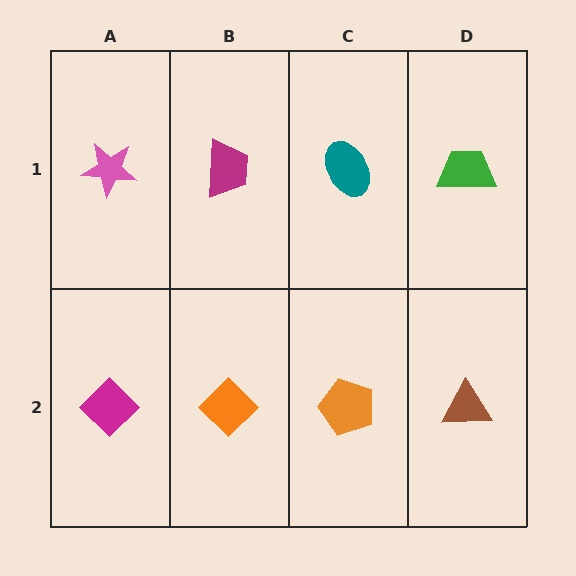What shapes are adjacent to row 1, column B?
An orange diamond (row 2, column B), a pink star (row 1, column A), a teal ellipse (row 1, column C).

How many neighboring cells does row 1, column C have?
3.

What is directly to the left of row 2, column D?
An orange pentagon.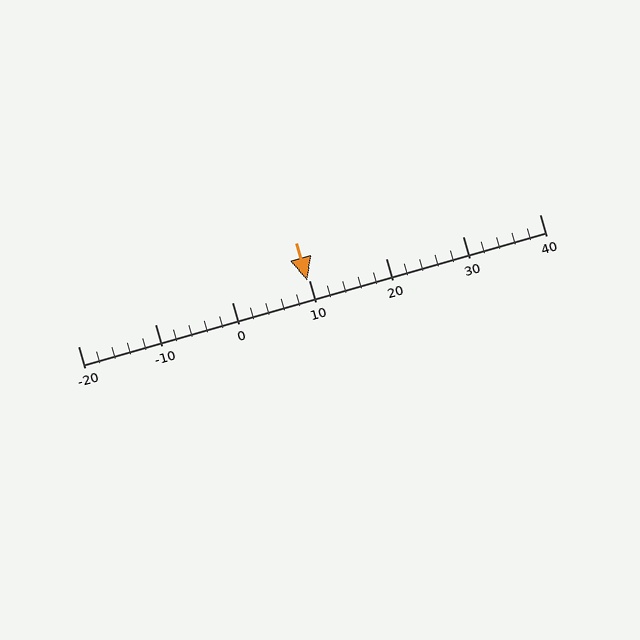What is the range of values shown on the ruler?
The ruler shows values from -20 to 40.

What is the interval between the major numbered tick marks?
The major tick marks are spaced 10 units apart.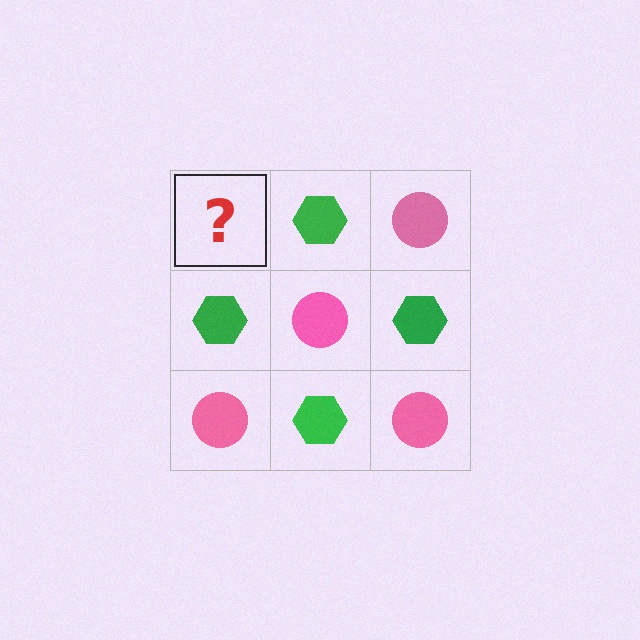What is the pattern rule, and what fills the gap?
The rule is that it alternates pink circle and green hexagon in a checkerboard pattern. The gap should be filled with a pink circle.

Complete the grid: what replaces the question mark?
The question mark should be replaced with a pink circle.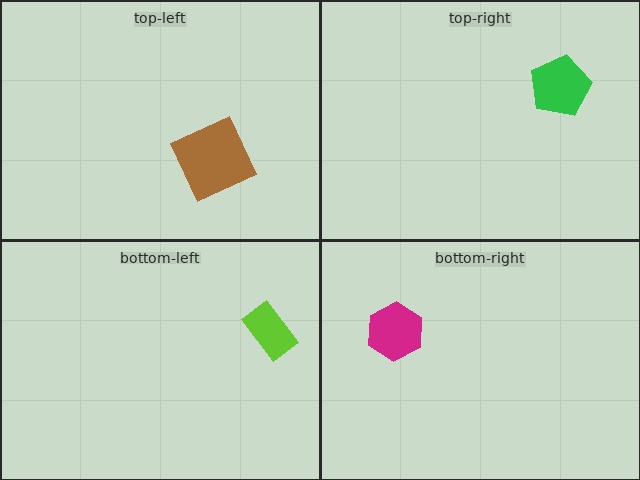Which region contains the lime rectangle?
The bottom-left region.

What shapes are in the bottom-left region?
The lime rectangle.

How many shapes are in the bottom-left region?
1.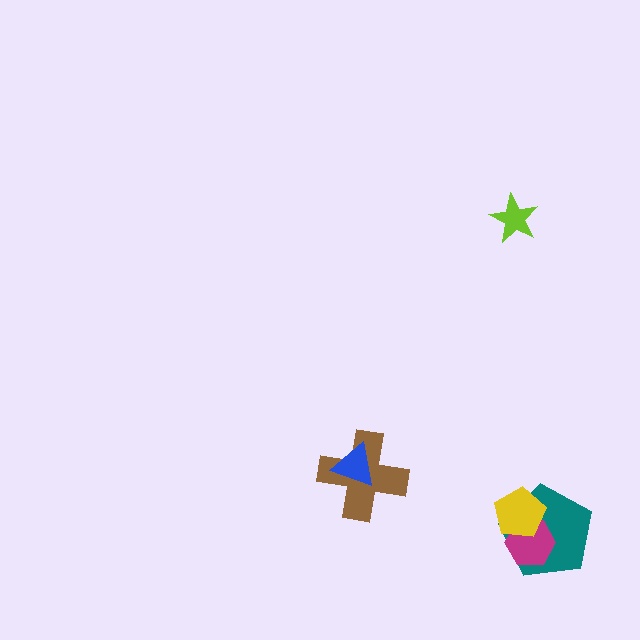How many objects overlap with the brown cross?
1 object overlaps with the brown cross.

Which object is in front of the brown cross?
The blue triangle is in front of the brown cross.